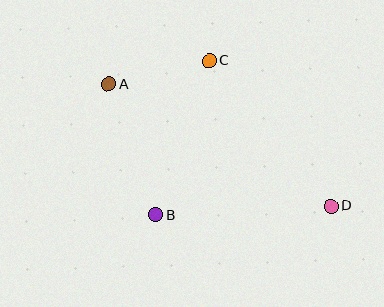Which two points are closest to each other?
Points A and C are closest to each other.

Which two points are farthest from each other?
Points A and D are farthest from each other.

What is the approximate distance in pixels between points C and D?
The distance between C and D is approximately 189 pixels.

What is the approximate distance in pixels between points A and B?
The distance between A and B is approximately 139 pixels.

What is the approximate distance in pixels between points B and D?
The distance between B and D is approximately 175 pixels.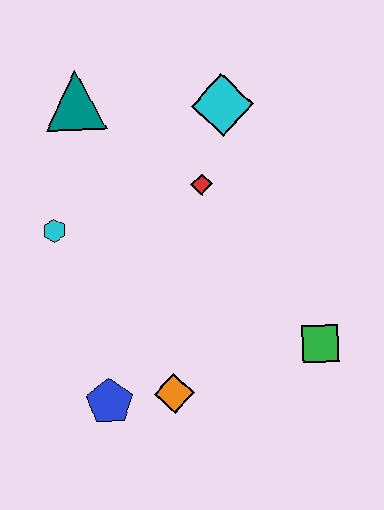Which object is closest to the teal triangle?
The cyan hexagon is closest to the teal triangle.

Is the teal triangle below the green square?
No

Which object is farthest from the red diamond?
The blue pentagon is farthest from the red diamond.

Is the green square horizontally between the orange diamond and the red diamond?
No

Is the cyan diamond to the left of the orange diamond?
No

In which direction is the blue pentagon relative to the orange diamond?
The blue pentagon is to the left of the orange diamond.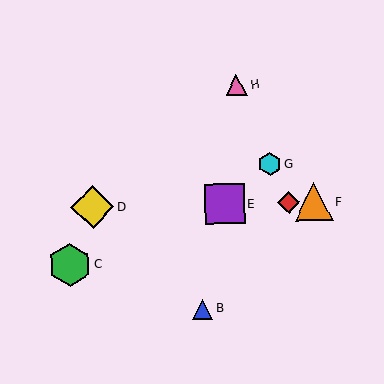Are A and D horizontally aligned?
Yes, both are at y≈202.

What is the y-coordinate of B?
Object B is at y≈309.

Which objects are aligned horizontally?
Objects A, D, E, F are aligned horizontally.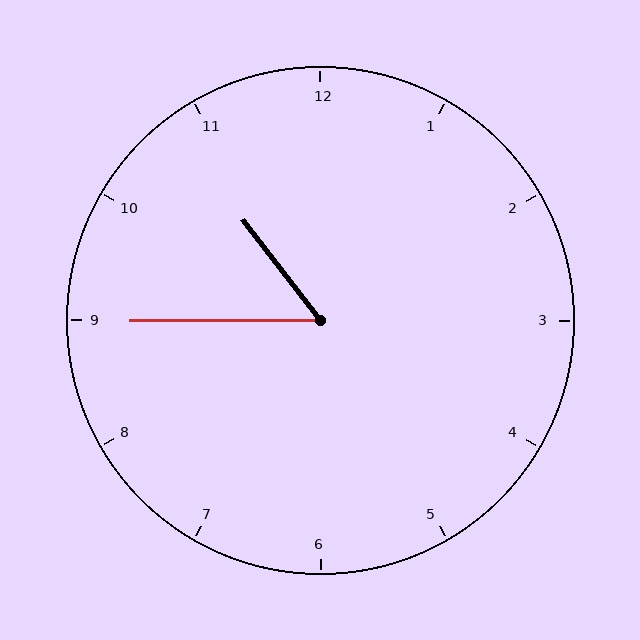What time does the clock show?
10:45.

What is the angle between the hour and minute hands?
Approximately 52 degrees.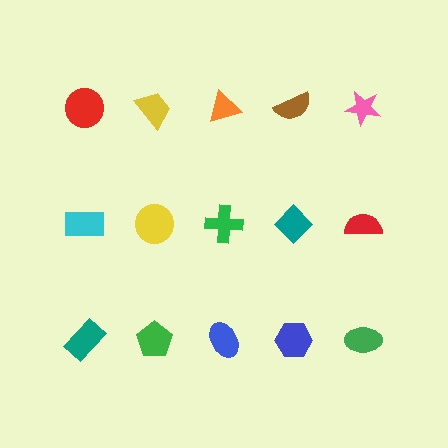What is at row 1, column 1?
A red circle.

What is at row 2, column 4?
A teal diamond.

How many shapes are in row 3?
5 shapes.